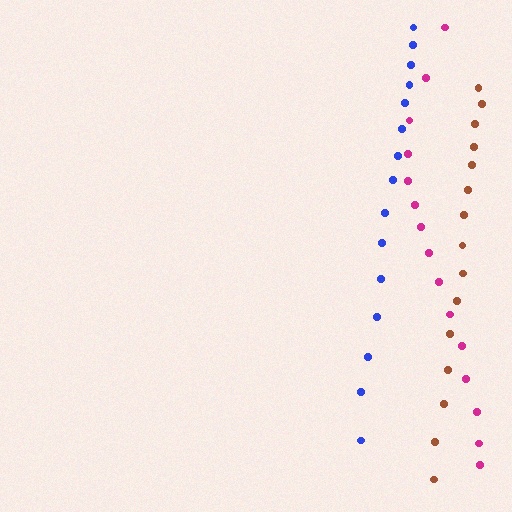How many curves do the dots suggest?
There are 3 distinct paths.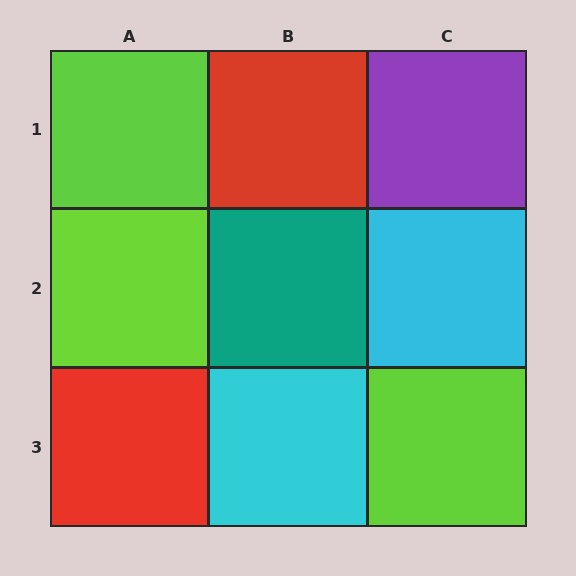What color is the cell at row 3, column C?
Lime.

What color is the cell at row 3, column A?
Red.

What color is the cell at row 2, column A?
Lime.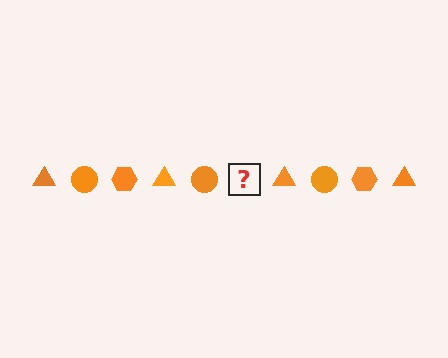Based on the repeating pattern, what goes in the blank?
The blank should be an orange hexagon.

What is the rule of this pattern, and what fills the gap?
The rule is that the pattern cycles through triangle, circle, hexagon shapes in orange. The gap should be filled with an orange hexagon.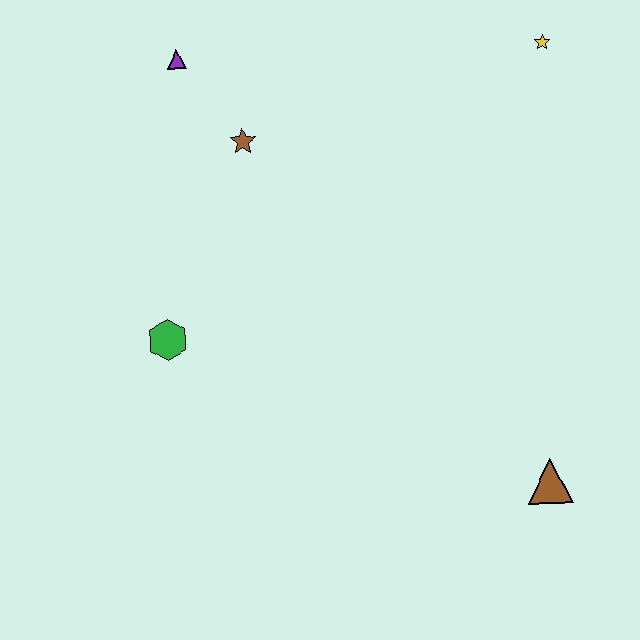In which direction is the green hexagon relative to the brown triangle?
The green hexagon is to the left of the brown triangle.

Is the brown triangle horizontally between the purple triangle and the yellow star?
Yes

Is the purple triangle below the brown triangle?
No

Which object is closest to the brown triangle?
The green hexagon is closest to the brown triangle.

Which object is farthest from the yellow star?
The green hexagon is farthest from the yellow star.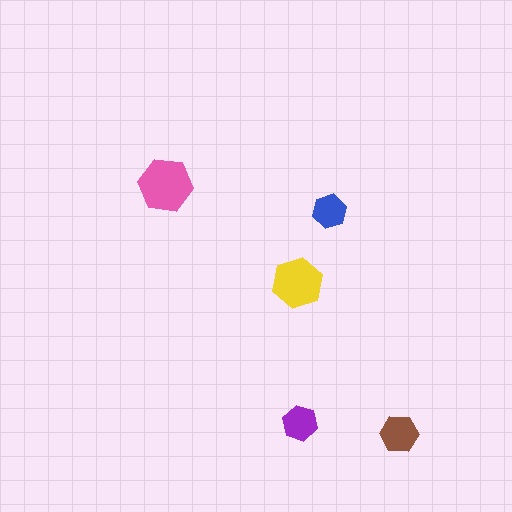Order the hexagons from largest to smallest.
the pink one, the yellow one, the brown one, the purple one, the blue one.